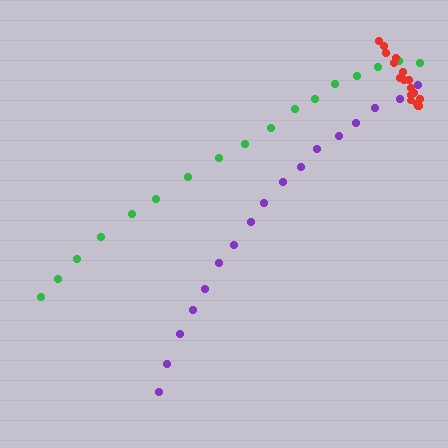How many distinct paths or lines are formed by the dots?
There are 3 distinct paths.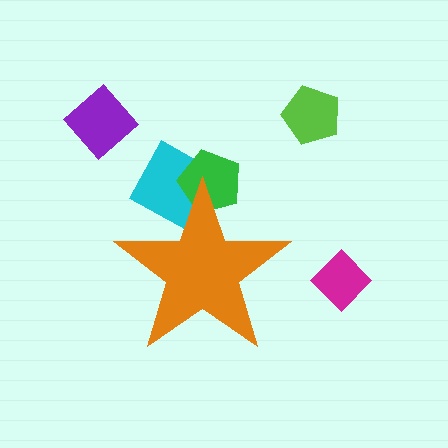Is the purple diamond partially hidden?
No, the purple diamond is fully visible.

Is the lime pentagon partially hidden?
No, the lime pentagon is fully visible.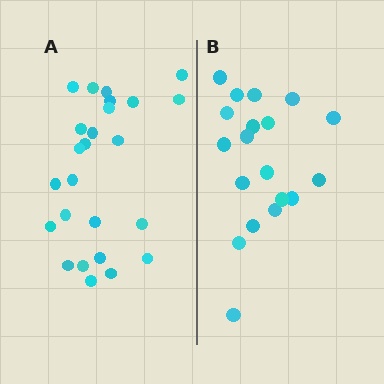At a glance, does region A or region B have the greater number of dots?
Region A (the left region) has more dots.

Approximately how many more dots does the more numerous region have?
Region A has about 6 more dots than region B.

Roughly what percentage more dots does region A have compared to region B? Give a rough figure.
About 30% more.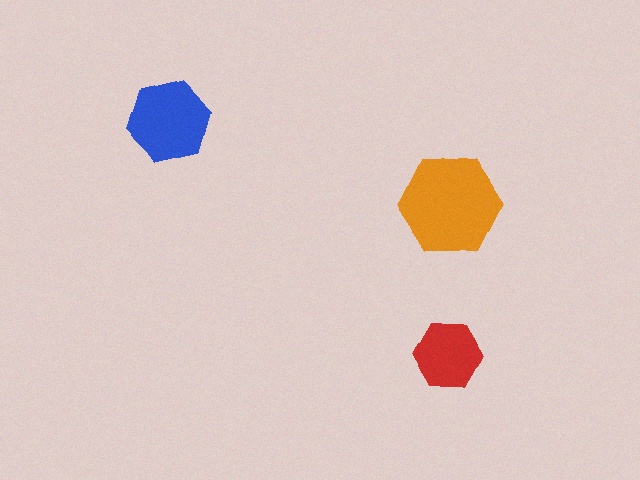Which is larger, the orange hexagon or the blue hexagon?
The orange one.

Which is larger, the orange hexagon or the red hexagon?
The orange one.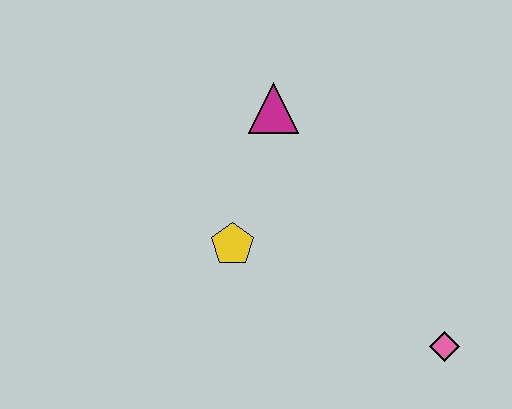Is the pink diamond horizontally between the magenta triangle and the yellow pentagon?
No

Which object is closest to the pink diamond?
The yellow pentagon is closest to the pink diamond.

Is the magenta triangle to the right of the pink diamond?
No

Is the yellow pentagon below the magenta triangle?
Yes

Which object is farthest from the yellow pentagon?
The pink diamond is farthest from the yellow pentagon.